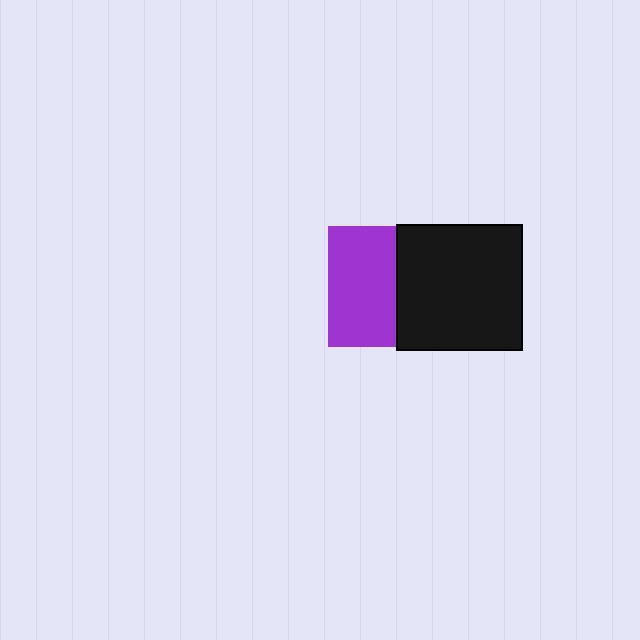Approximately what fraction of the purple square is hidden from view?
Roughly 44% of the purple square is hidden behind the black square.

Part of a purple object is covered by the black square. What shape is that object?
It is a square.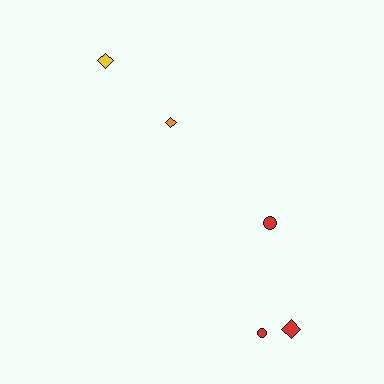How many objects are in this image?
There are 5 objects.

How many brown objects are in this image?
There are no brown objects.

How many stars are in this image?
There are no stars.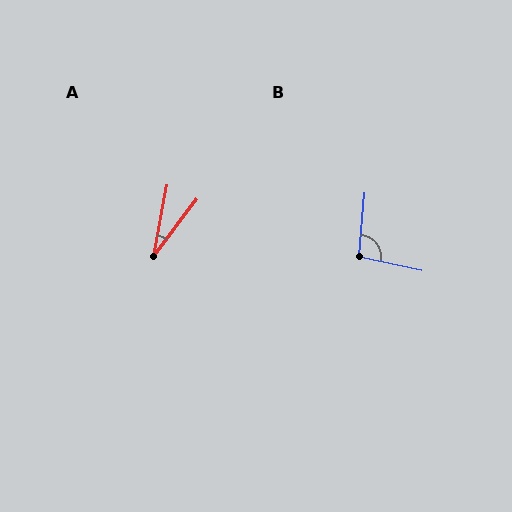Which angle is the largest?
B, at approximately 97 degrees.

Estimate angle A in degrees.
Approximately 27 degrees.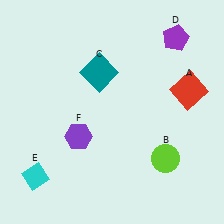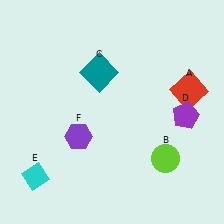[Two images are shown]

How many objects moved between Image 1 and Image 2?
1 object moved between the two images.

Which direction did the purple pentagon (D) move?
The purple pentagon (D) moved down.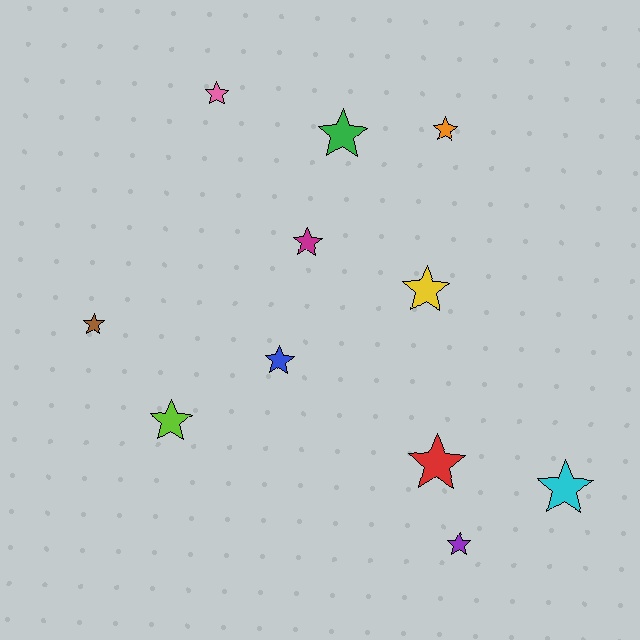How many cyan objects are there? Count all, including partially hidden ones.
There is 1 cyan object.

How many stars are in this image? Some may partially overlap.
There are 11 stars.